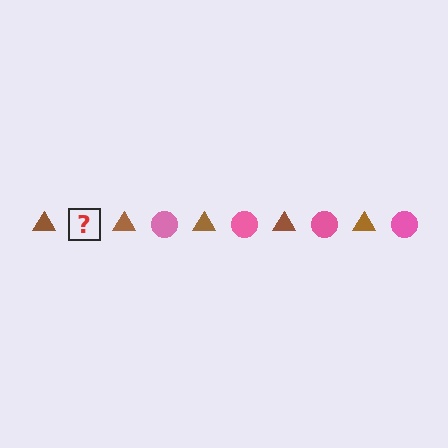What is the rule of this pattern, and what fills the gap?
The rule is that the pattern alternates between brown triangle and pink circle. The gap should be filled with a pink circle.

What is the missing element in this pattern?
The missing element is a pink circle.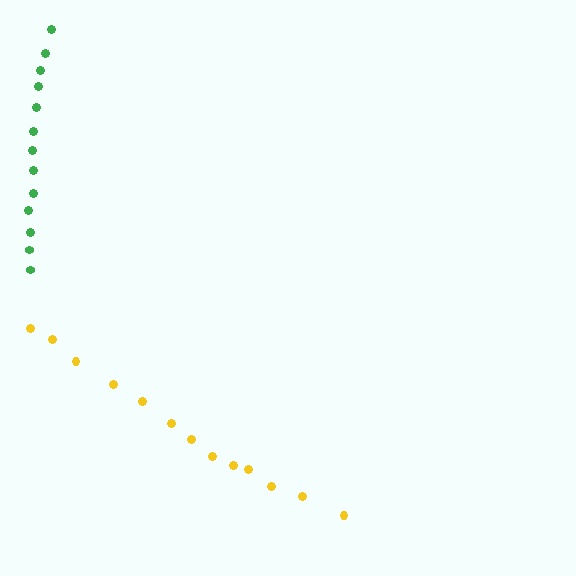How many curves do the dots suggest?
There are 2 distinct paths.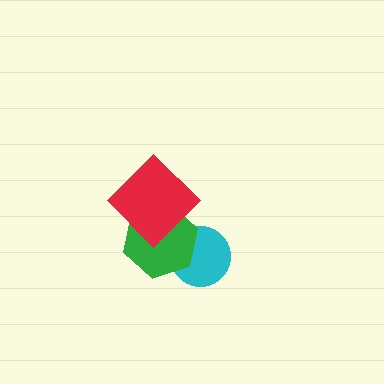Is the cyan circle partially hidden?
Yes, it is partially covered by another shape.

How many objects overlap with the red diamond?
1 object overlaps with the red diamond.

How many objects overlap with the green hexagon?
2 objects overlap with the green hexagon.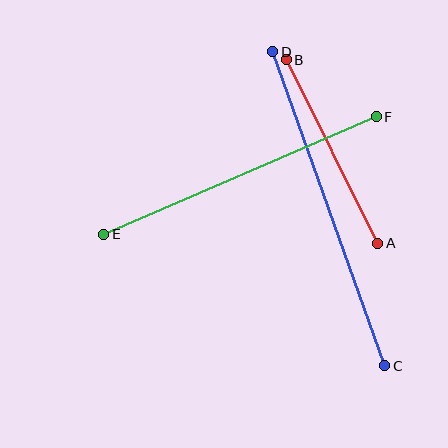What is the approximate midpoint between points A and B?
The midpoint is at approximately (332, 152) pixels.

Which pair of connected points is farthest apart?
Points C and D are farthest apart.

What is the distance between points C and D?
The distance is approximately 333 pixels.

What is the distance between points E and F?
The distance is approximately 297 pixels.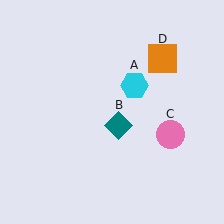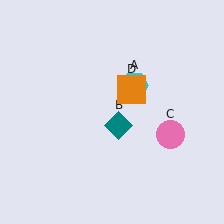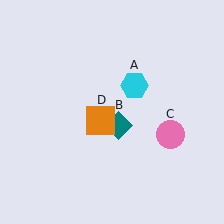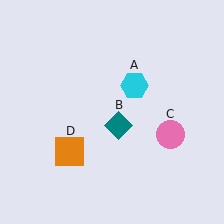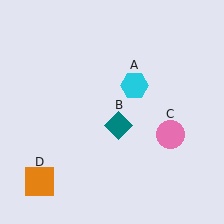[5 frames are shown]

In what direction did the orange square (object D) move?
The orange square (object D) moved down and to the left.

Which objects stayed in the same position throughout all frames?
Cyan hexagon (object A) and teal diamond (object B) and pink circle (object C) remained stationary.